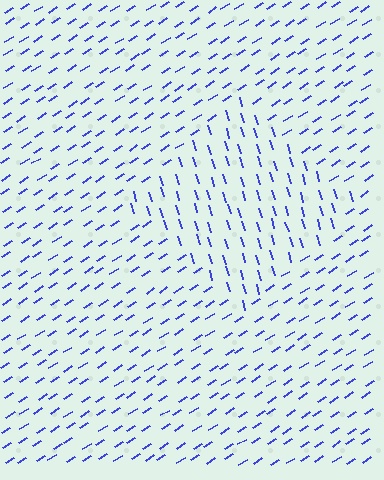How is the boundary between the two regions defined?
The boundary is defined purely by a change in line orientation (approximately 75 degrees difference). All lines are the same color and thickness.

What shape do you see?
I see a diamond.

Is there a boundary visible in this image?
Yes, there is a texture boundary formed by a change in line orientation.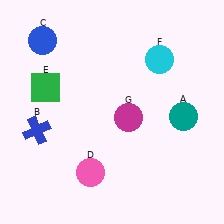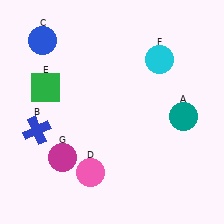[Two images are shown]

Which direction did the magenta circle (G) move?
The magenta circle (G) moved left.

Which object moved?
The magenta circle (G) moved left.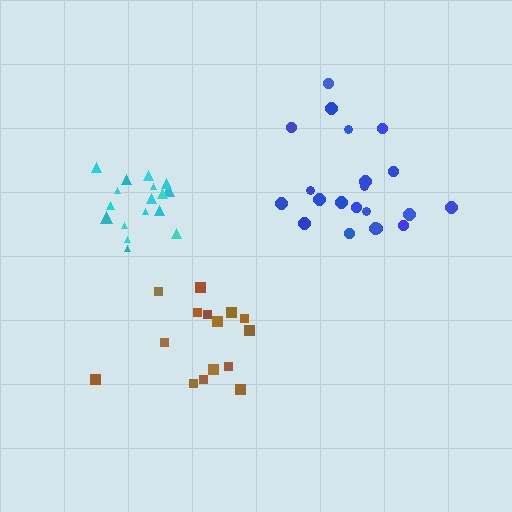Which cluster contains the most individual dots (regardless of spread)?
Blue (21).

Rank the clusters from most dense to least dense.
cyan, brown, blue.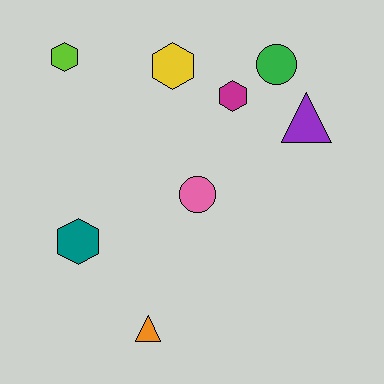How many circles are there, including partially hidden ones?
There are 2 circles.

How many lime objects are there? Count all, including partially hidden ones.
There is 1 lime object.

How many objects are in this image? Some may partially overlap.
There are 8 objects.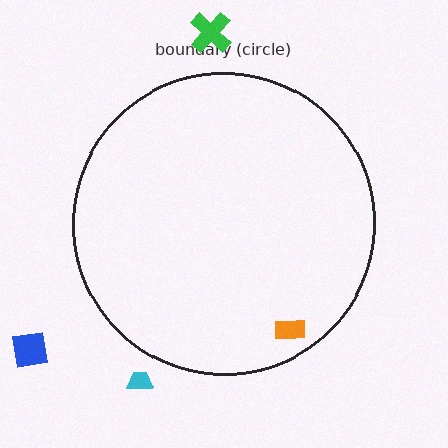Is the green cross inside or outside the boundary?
Outside.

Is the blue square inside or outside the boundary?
Outside.